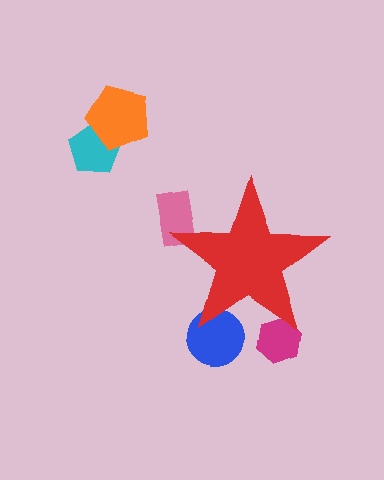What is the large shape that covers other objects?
A red star.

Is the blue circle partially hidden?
Yes, the blue circle is partially hidden behind the red star.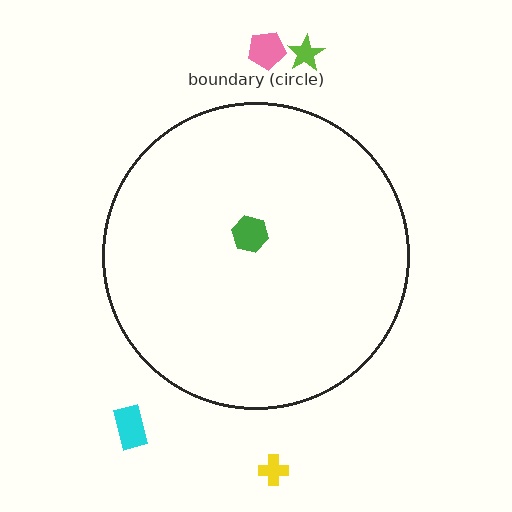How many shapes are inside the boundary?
1 inside, 4 outside.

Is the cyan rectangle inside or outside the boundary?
Outside.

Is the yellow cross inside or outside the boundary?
Outside.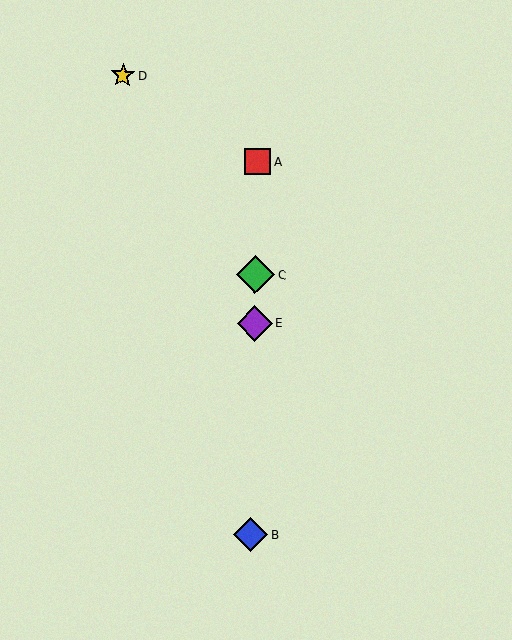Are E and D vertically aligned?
No, E is at x≈255 and D is at x≈123.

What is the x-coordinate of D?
Object D is at x≈123.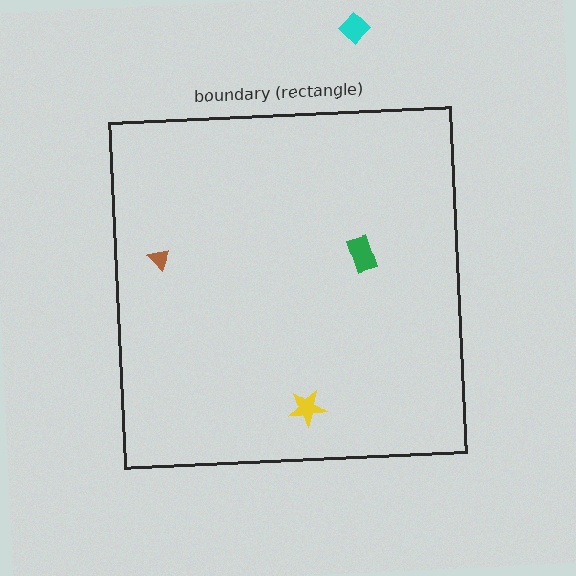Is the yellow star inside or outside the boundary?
Inside.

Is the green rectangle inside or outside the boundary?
Inside.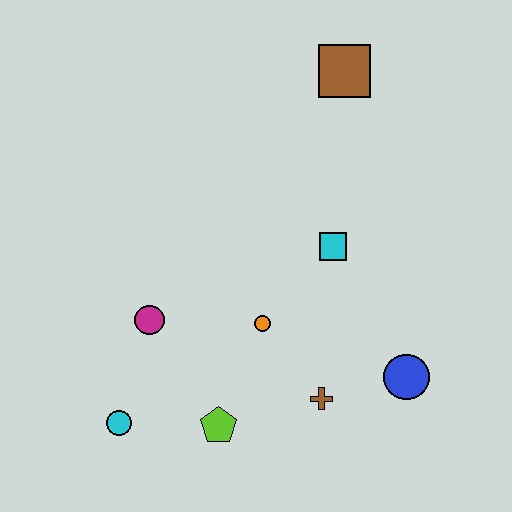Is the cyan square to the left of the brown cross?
No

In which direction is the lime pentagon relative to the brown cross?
The lime pentagon is to the left of the brown cross.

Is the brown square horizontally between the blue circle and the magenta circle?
Yes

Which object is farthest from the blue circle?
The brown square is farthest from the blue circle.